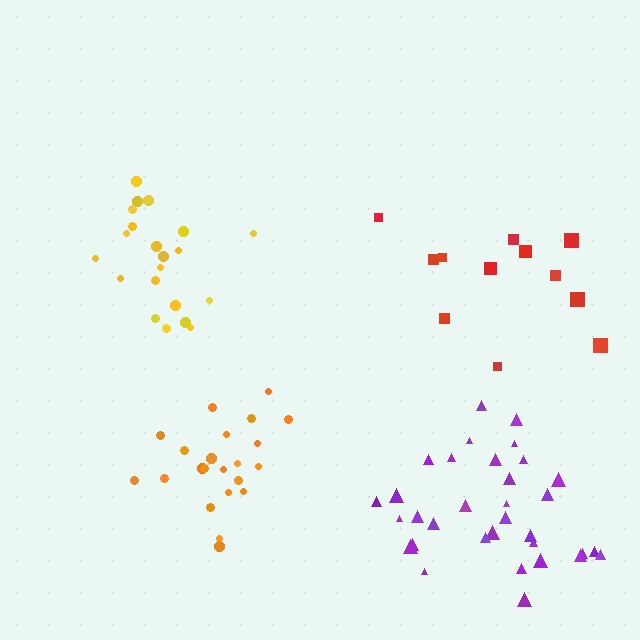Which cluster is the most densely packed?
Orange.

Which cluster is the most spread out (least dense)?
Red.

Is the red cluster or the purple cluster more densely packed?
Purple.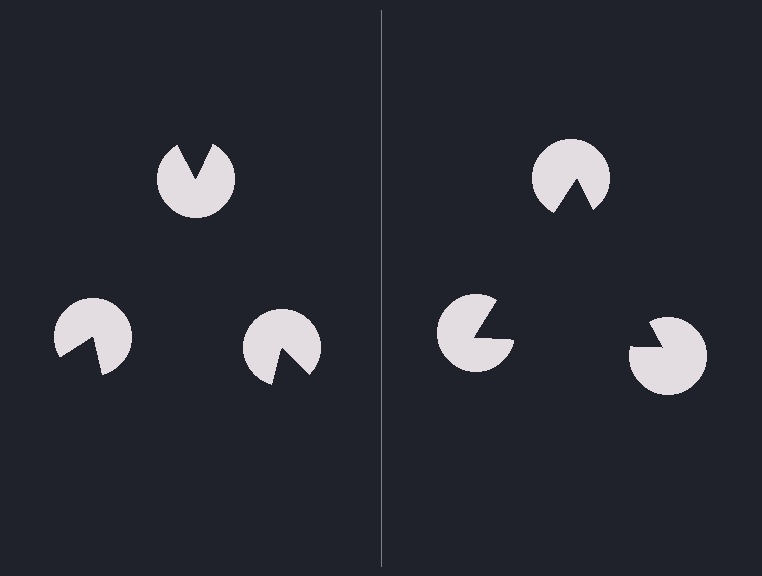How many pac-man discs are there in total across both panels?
6 — 3 on each side.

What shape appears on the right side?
An illusory triangle.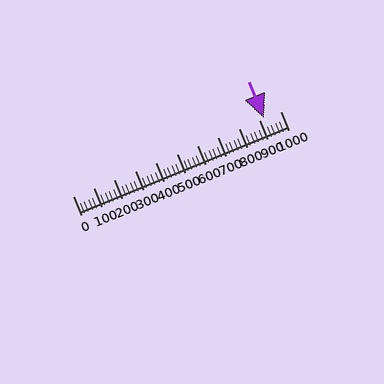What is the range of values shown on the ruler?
The ruler shows values from 0 to 1000.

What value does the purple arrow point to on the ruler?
The purple arrow points to approximately 920.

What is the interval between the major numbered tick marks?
The major tick marks are spaced 100 units apart.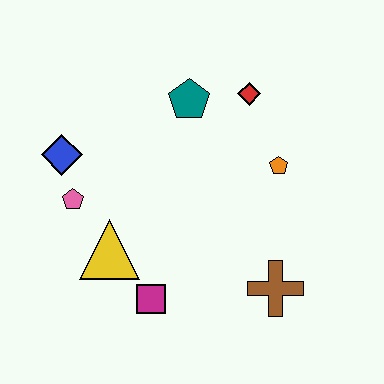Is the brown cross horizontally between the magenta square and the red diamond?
No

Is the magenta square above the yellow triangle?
No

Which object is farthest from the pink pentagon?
The brown cross is farthest from the pink pentagon.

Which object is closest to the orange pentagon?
The red diamond is closest to the orange pentagon.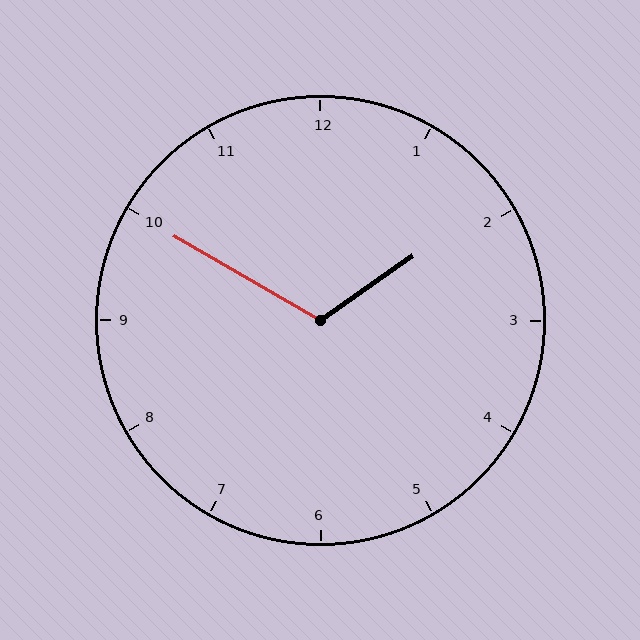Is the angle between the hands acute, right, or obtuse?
It is obtuse.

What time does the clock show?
1:50.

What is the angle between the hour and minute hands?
Approximately 115 degrees.